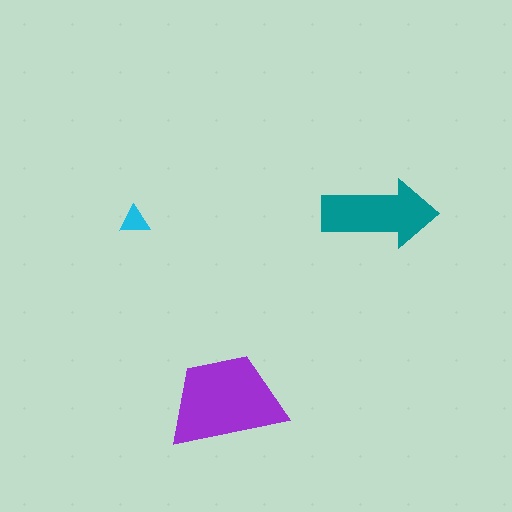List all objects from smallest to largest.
The cyan triangle, the teal arrow, the purple trapezoid.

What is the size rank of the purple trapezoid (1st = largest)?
1st.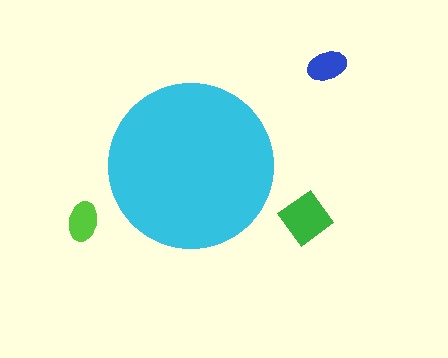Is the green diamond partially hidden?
No, the green diamond is fully visible.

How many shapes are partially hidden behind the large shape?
0 shapes are partially hidden.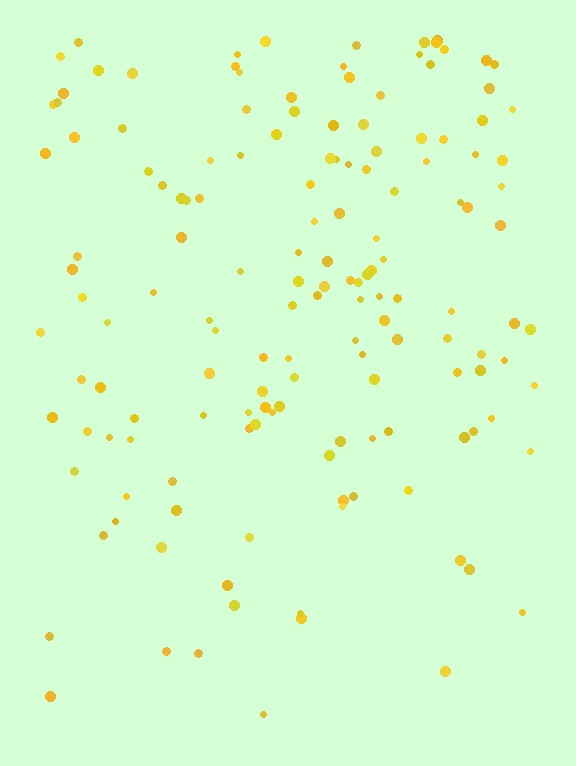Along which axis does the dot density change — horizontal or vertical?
Vertical.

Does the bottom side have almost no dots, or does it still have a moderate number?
Still a moderate number, just noticeably fewer than the top.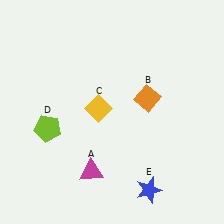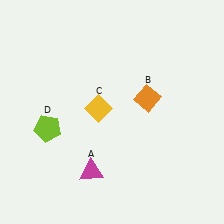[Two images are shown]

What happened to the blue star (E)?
The blue star (E) was removed in Image 2. It was in the bottom-right area of Image 1.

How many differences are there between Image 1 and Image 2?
There is 1 difference between the two images.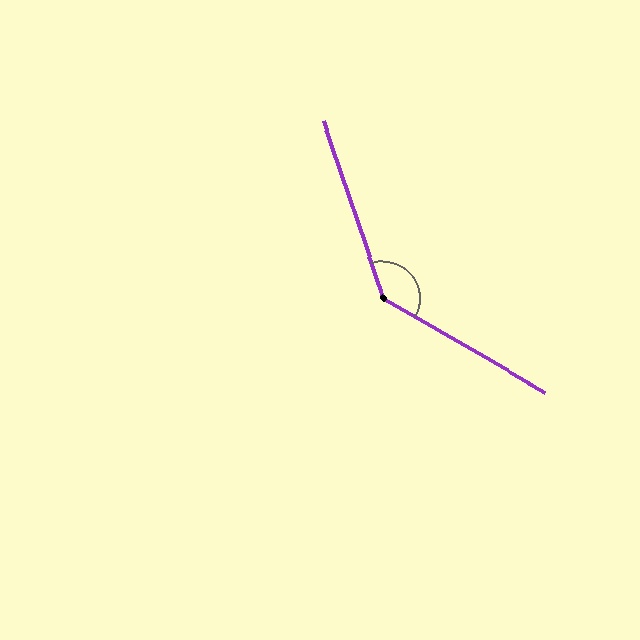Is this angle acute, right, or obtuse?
It is obtuse.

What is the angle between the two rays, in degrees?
Approximately 139 degrees.